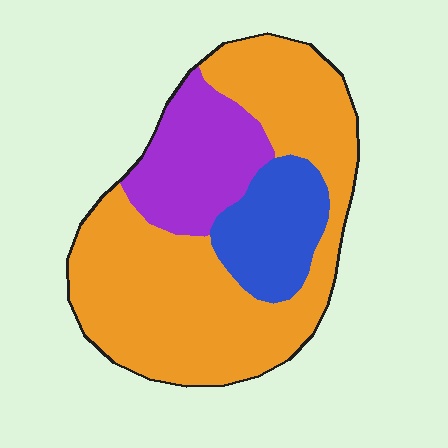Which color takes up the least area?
Blue, at roughly 15%.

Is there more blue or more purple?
Purple.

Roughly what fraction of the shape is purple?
Purple takes up about one fifth (1/5) of the shape.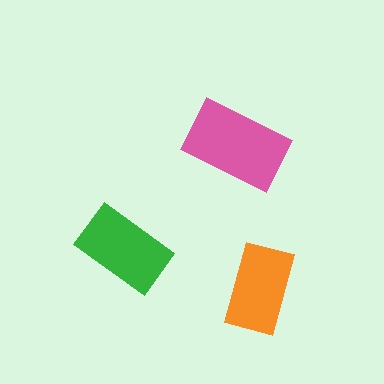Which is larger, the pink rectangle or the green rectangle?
The pink one.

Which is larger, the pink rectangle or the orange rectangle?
The pink one.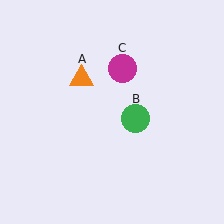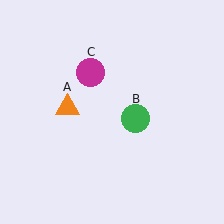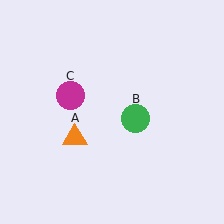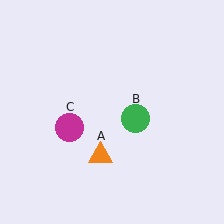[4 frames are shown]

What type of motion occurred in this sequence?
The orange triangle (object A), magenta circle (object C) rotated counterclockwise around the center of the scene.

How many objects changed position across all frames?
2 objects changed position: orange triangle (object A), magenta circle (object C).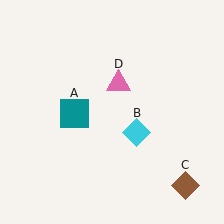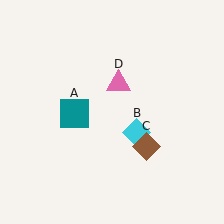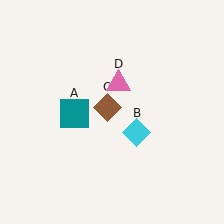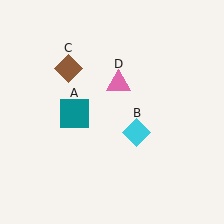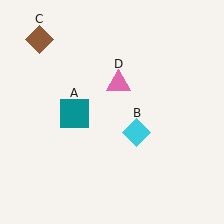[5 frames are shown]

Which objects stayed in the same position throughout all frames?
Teal square (object A) and cyan diamond (object B) and pink triangle (object D) remained stationary.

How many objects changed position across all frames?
1 object changed position: brown diamond (object C).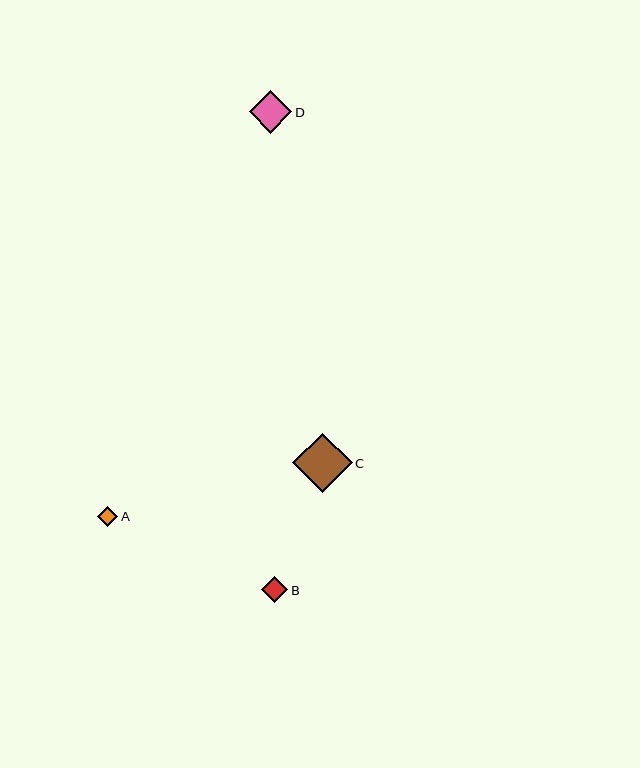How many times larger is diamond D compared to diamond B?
Diamond D is approximately 1.6 times the size of diamond B.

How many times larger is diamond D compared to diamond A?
Diamond D is approximately 2.1 times the size of diamond A.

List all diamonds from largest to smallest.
From largest to smallest: C, D, B, A.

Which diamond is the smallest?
Diamond A is the smallest with a size of approximately 20 pixels.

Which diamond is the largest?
Diamond C is the largest with a size of approximately 59 pixels.